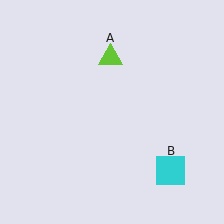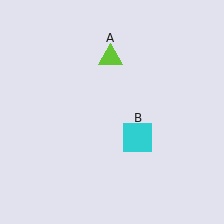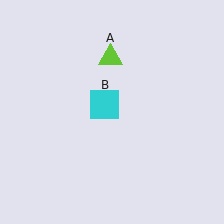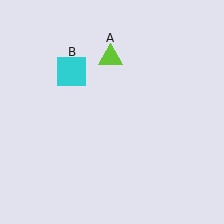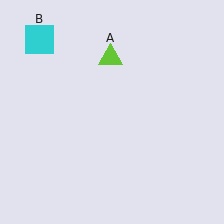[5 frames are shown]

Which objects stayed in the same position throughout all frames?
Lime triangle (object A) remained stationary.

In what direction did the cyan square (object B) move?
The cyan square (object B) moved up and to the left.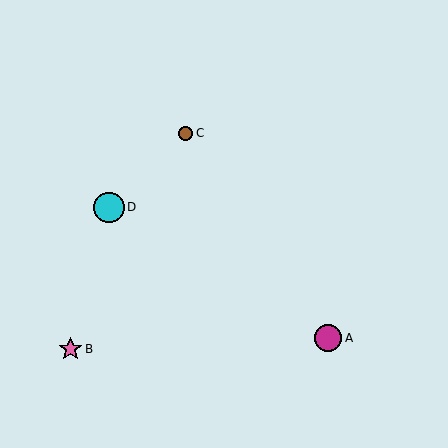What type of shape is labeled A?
Shape A is a magenta circle.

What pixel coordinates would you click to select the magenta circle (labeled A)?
Click at (328, 338) to select the magenta circle A.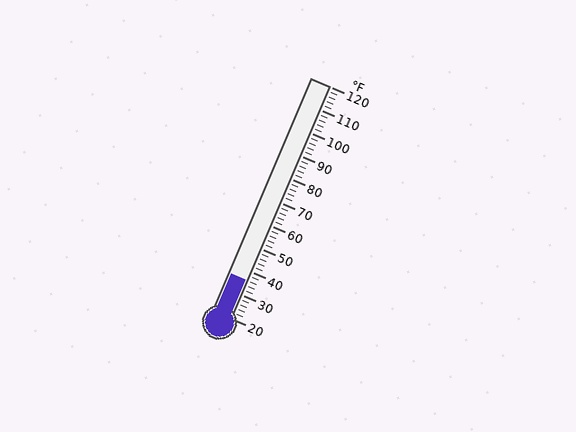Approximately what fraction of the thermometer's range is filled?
The thermometer is filled to approximately 15% of its range.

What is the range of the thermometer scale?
The thermometer scale ranges from 20°F to 120°F.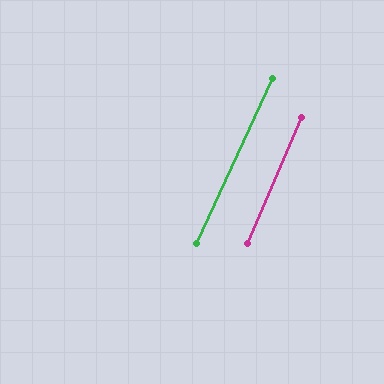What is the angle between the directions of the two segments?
Approximately 2 degrees.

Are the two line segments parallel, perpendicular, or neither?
Parallel — their directions differ by only 1.6°.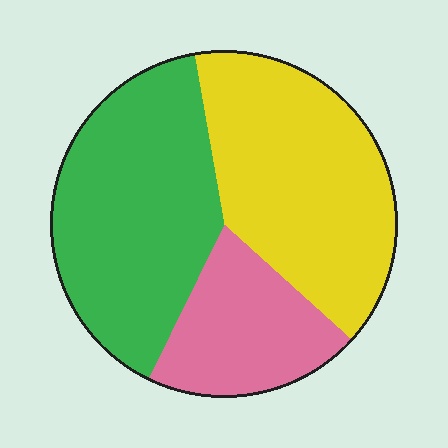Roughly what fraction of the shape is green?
Green covers around 40% of the shape.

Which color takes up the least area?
Pink, at roughly 20%.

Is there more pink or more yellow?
Yellow.